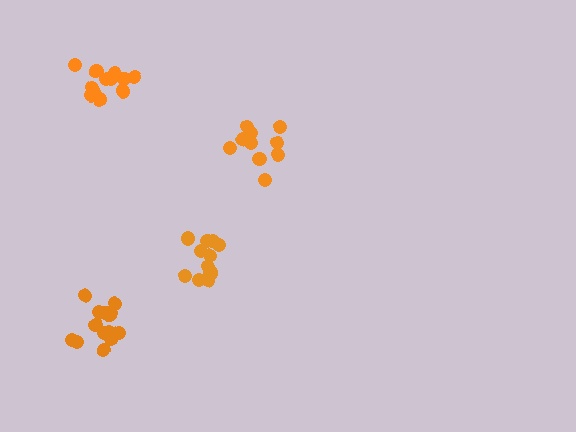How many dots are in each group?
Group 1: 10 dots, Group 2: 12 dots, Group 3: 12 dots, Group 4: 14 dots (48 total).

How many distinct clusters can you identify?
There are 4 distinct clusters.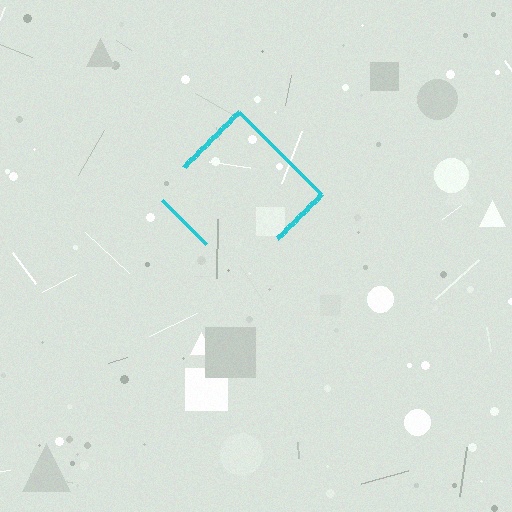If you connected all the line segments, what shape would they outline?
They would outline a diamond.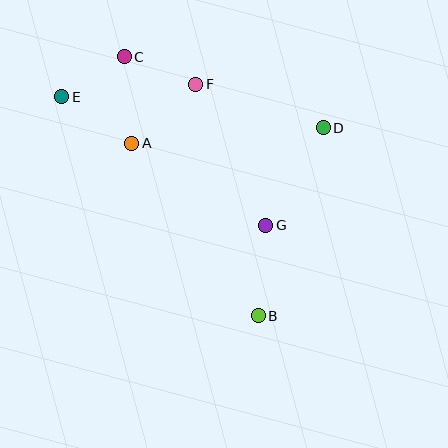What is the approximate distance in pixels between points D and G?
The distance between D and G is approximately 113 pixels.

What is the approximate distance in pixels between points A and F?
The distance between A and F is approximately 88 pixels.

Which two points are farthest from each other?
Points B and E are farthest from each other.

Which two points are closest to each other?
Points C and E are closest to each other.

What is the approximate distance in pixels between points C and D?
The distance between C and D is approximately 211 pixels.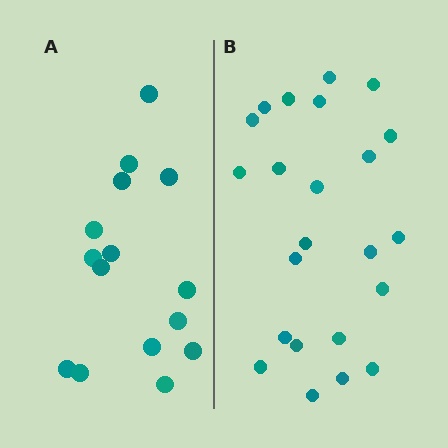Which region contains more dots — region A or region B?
Region B (the right region) has more dots.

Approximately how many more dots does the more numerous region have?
Region B has roughly 8 or so more dots than region A.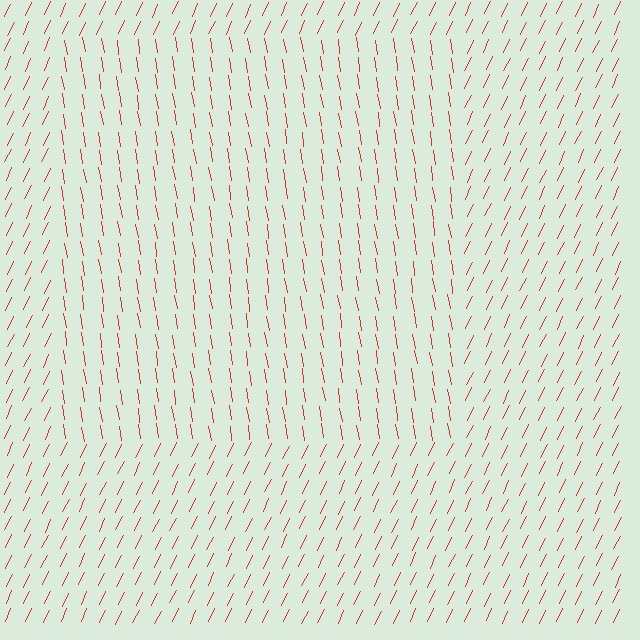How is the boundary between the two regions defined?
The boundary is defined purely by a change in line orientation (approximately 34 degrees difference). All lines are the same color and thickness.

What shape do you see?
I see a rectangle.